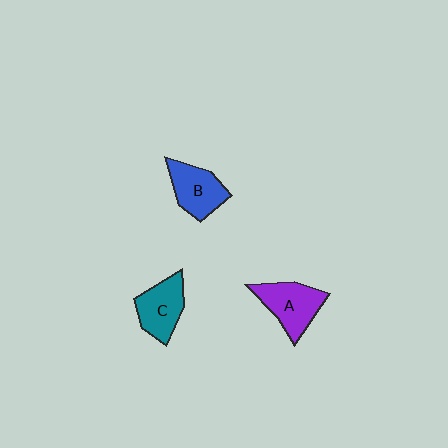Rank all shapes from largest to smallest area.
From largest to smallest: A (purple), B (blue), C (teal).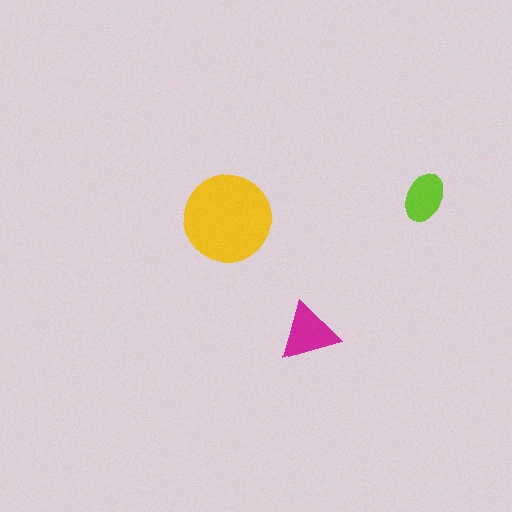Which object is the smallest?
The lime ellipse.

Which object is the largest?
The yellow circle.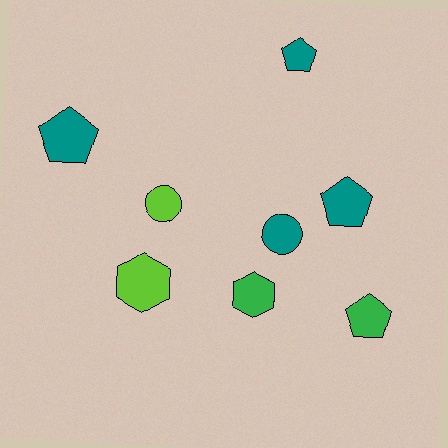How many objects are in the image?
There are 8 objects.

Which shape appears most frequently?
Pentagon, with 4 objects.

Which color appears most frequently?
Teal, with 4 objects.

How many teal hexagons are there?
There are no teal hexagons.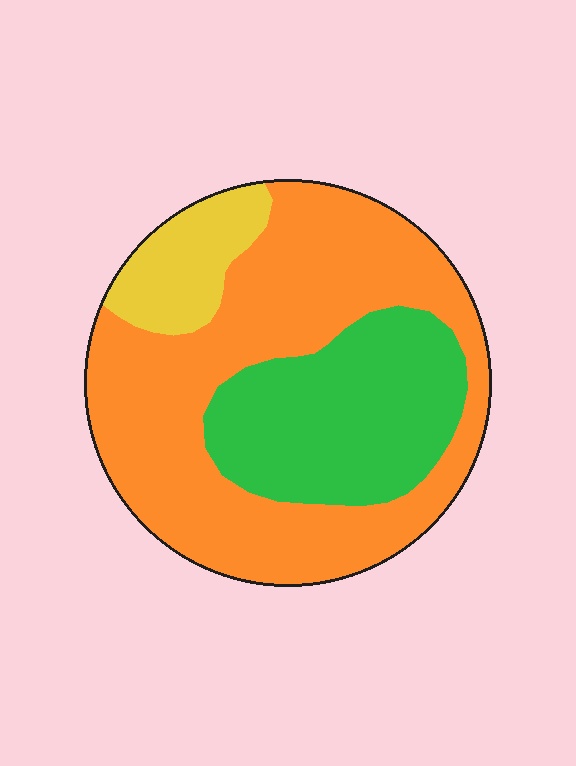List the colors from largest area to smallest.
From largest to smallest: orange, green, yellow.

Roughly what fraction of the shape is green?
Green takes up between a quarter and a half of the shape.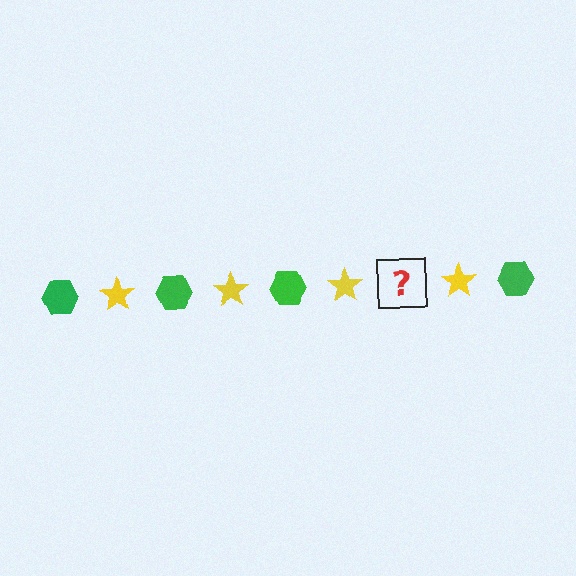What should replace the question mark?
The question mark should be replaced with a green hexagon.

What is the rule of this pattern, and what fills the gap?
The rule is that the pattern alternates between green hexagon and yellow star. The gap should be filled with a green hexagon.